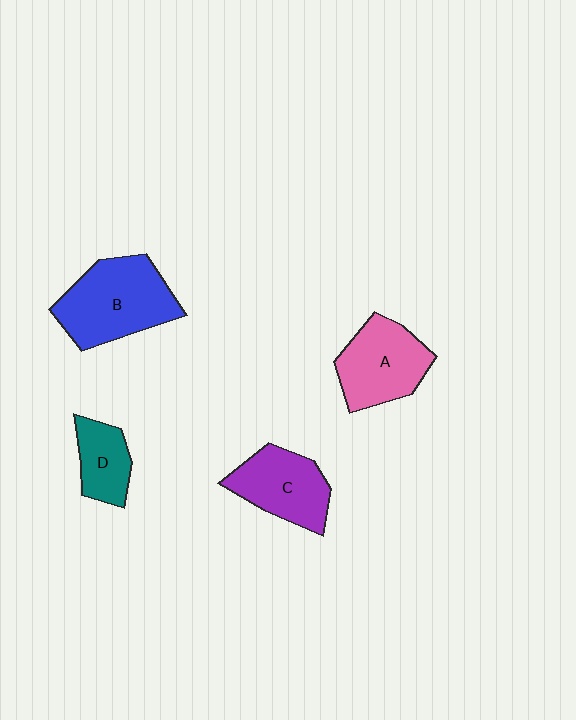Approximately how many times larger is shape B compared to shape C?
Approximately 1.3 times.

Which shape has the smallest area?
Shape D (teal).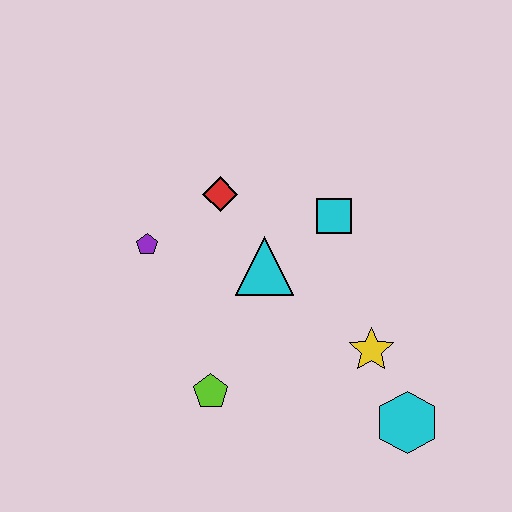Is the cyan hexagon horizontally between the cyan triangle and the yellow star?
No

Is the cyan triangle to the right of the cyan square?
No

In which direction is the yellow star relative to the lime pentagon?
The yellow star is to the right of the lime pentagon.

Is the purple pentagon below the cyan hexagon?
No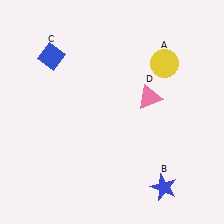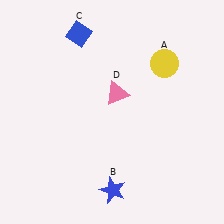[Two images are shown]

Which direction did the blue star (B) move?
The blue star (B) moved left.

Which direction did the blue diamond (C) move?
The blue diamond (C) moved right.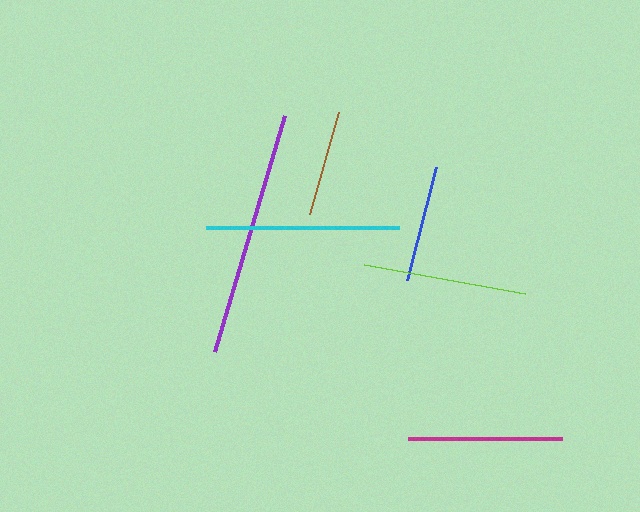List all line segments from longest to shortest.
From longest to shortest: purple, cyan, lime, magenta, blue, brown.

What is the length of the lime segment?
The lime segment is approximately 164 pixels long.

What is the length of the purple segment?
The purple segment is approximately 246 pixels long.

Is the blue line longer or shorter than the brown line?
The blue line is longer than the brown line.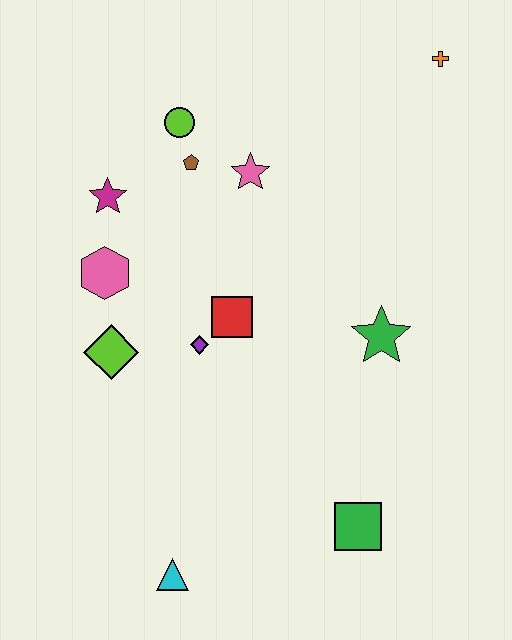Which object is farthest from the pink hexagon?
The orange cross is farthest from the pink hexagon.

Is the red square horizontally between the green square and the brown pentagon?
Yes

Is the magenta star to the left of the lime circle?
Yes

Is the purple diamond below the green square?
No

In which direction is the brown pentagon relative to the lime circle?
The brown pentagon is below the lime circle.